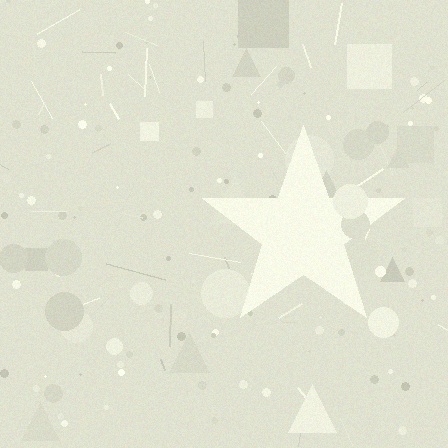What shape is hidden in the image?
A star is hidden in the image.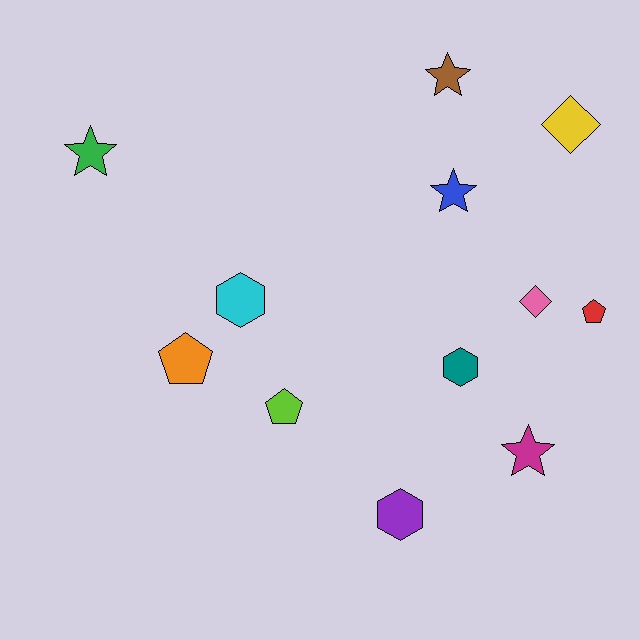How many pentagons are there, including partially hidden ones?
There are 3 pentagons.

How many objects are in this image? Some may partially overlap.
There are 12 objects.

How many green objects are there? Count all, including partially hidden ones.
There is 1 green object.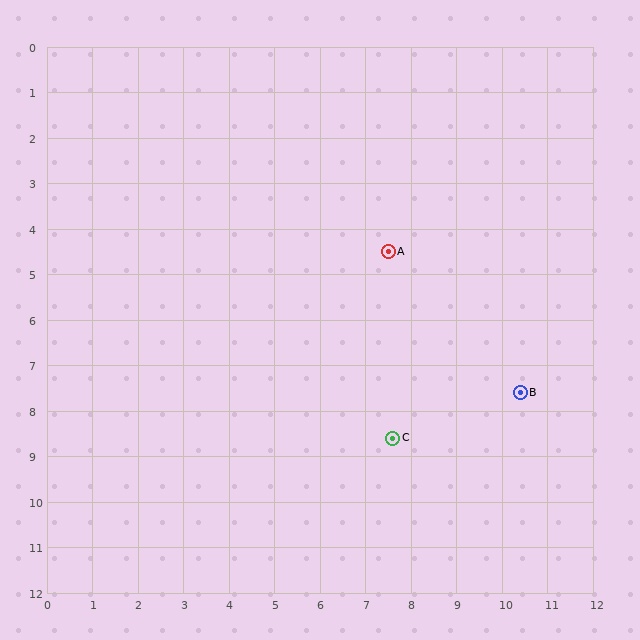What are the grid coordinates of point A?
Point A is at approximately (7.5, 4.5).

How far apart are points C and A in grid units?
Points C and A are about 4.1 grid units apart.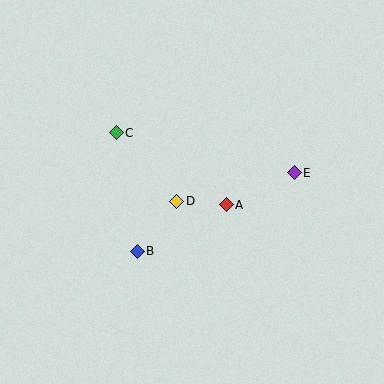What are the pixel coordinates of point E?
Point E is at (294, 173).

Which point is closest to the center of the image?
Point D at (177, 201) is closest to the center.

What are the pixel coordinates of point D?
Point D is at (177, 201).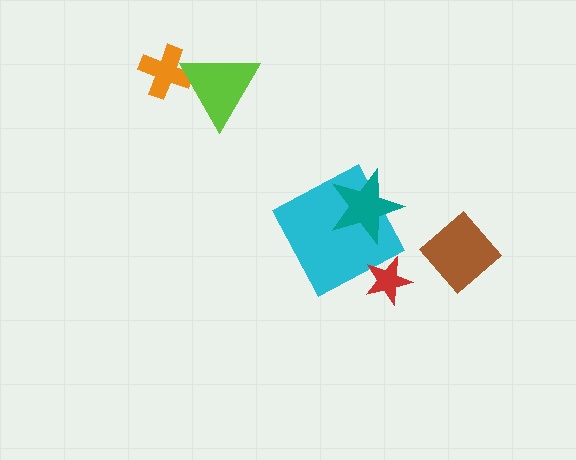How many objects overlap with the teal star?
1 object overlaps with the teal star.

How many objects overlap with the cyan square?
1 object overlaps with the cyan square.